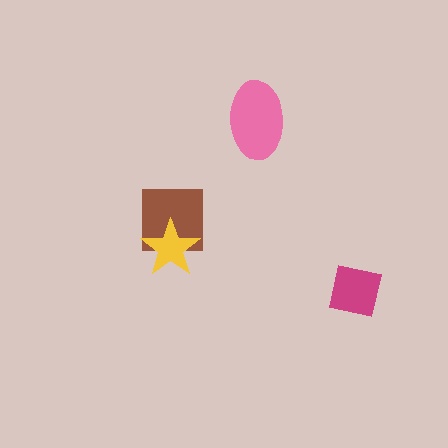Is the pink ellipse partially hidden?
No, no other shape covers it.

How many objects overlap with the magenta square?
0 objects overlap with the magenta square.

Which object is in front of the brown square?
The yellow star is in front of the brown square.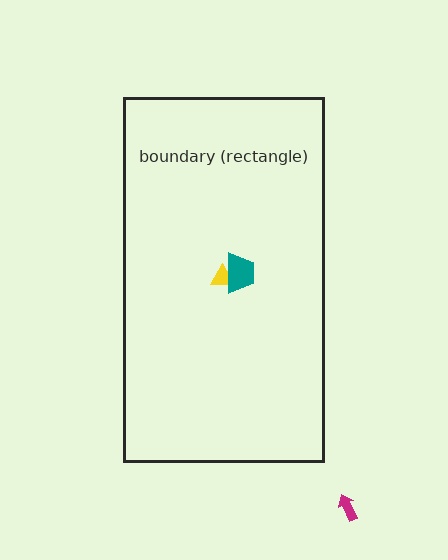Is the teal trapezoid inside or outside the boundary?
Inside.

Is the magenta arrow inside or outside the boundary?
Outside.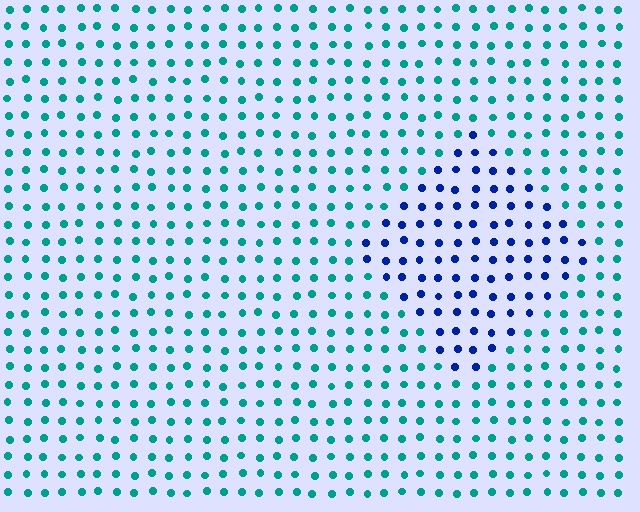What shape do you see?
I see a diamond.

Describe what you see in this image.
The image is filled with small teal elements in a uniform arrangement. A diamond-shaped region is visible where the elements are tinted to a slightly different hue, forming a subtle color boundary.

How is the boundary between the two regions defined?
The boundary is defined purely by a slight shift in hue (about 53 degrees). Spacing, size, and orientation are identical on both sides.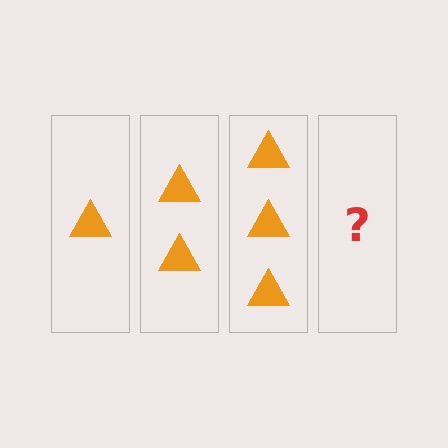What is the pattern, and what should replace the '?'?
The pattern is that each step adds one more triangle. The '?' should be 4 triangles.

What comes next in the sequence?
The next element should be 4 triangles.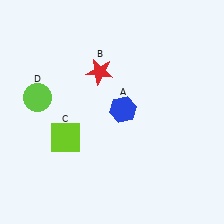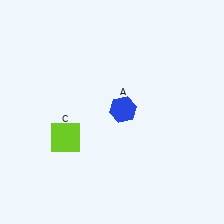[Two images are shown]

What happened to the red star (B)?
The red star (B) was removed in Image 2. It was in the top-left area of Image 1.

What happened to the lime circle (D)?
The lime circle (D) was removed in Image 2. It was in the top-left area of Image 1.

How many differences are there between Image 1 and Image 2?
There are 2 differences between the two images.